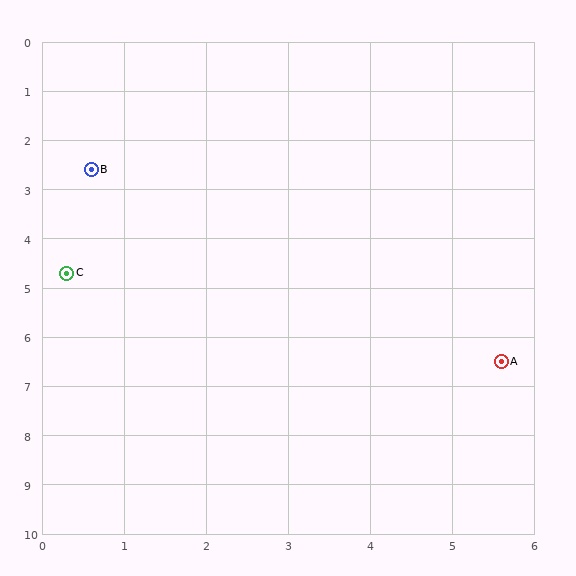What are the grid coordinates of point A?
Point A is at approximately (5.6, 6.5).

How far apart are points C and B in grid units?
Points C and B are about 2.1 grid units apart.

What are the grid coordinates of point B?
Point B is at approximately (0.6, 2.6).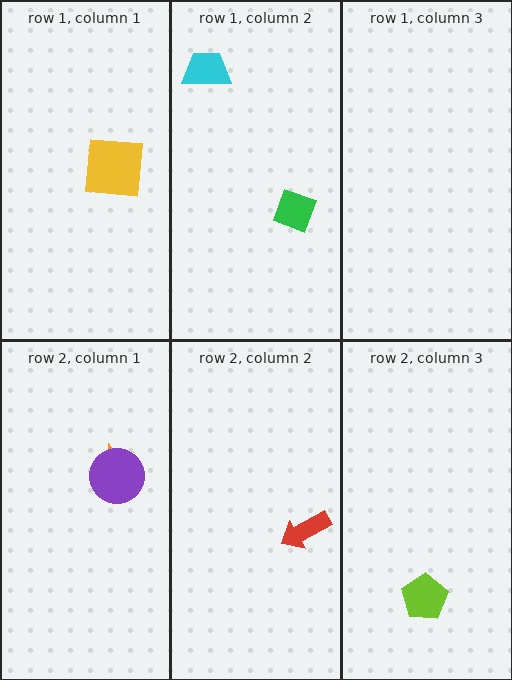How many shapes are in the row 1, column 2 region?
2.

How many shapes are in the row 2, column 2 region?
1.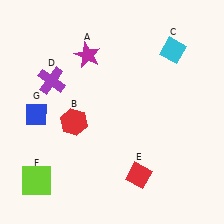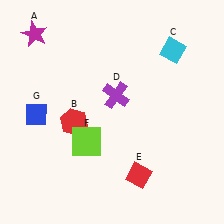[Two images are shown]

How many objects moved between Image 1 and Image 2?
3 objects moved between the two images.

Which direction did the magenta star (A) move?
The magenta star (A) moved left.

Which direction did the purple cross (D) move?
The purple cross (D) moved right.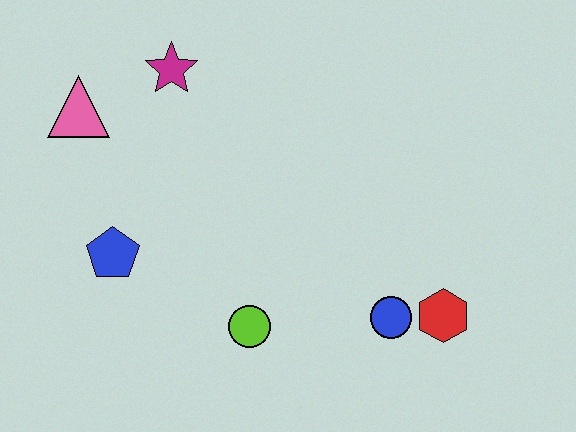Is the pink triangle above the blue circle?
Yes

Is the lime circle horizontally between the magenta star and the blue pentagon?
No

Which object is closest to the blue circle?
The red hexagon is closest to the blue circle.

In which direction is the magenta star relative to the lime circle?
The magenta star is above the lime circle.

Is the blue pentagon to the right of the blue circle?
No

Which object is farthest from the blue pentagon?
The red hexagon is farthest from the blue pentagon.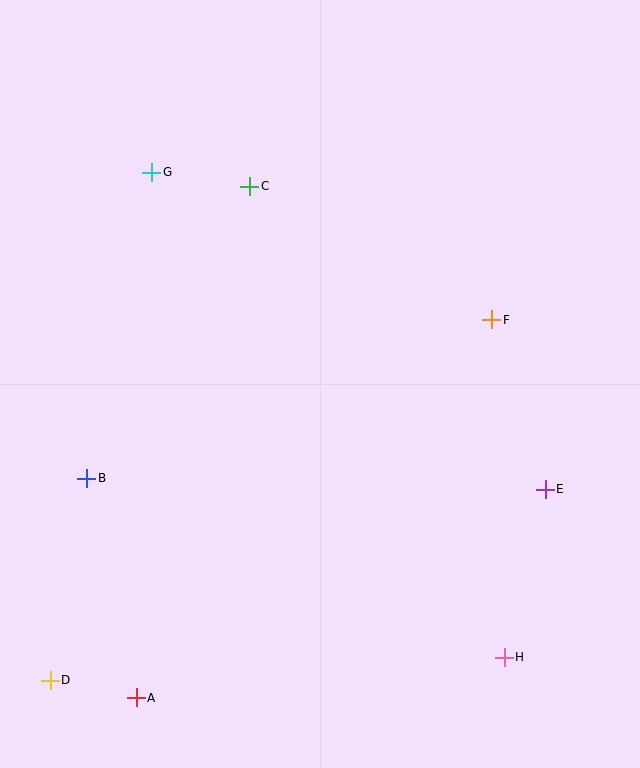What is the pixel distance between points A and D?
The distance between A and D is 88 pixels.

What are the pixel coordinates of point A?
Point A is at (136, 698).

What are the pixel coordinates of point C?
Point C is at (250, 186).